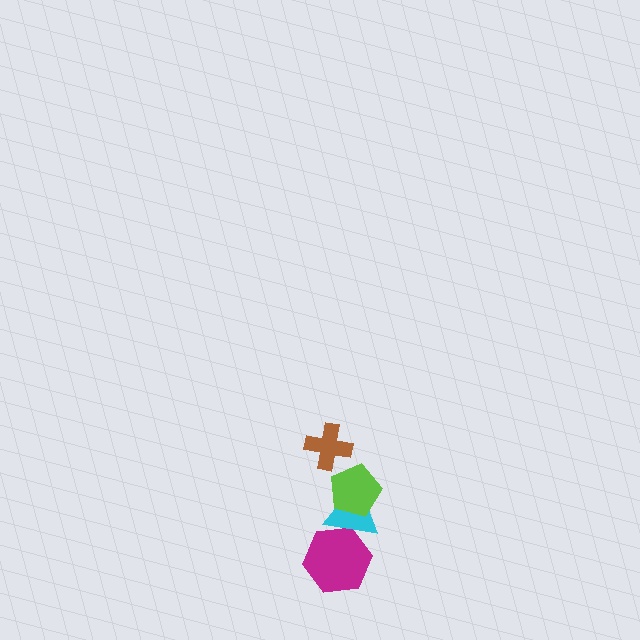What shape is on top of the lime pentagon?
The brown cross is on top of the lime pentagon.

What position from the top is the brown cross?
The brown cross is 1st from the top.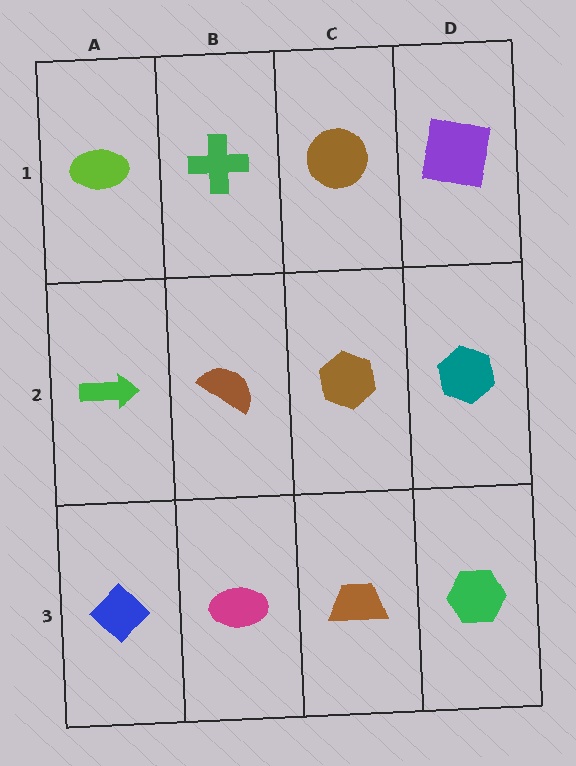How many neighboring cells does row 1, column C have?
3.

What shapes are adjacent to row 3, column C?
A brown hexagon (row 2, column C), a magenta ellipse (row 3, column B), a green hexagon (row 3, column D).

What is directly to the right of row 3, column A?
A magenta ellipse.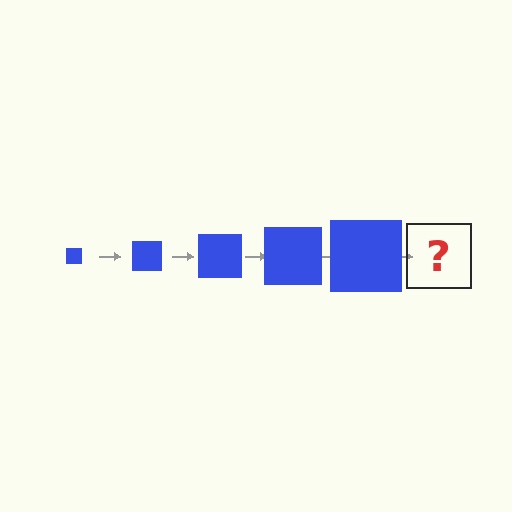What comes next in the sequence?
The next element should be a blue square, larger than the previous one.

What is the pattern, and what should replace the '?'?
The pattern is that the square gets progressively larger each step. The '?' should be a blue square, larger than the previous one.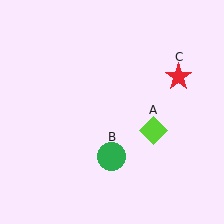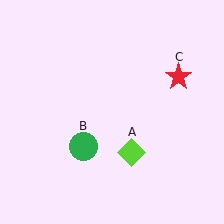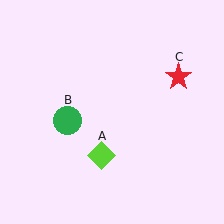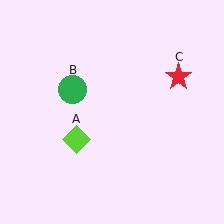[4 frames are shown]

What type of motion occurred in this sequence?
The lime diamond (object A), green circle (object B) rotated clockwise around the center of the scene.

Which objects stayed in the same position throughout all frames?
Red star (object C) remained stationary.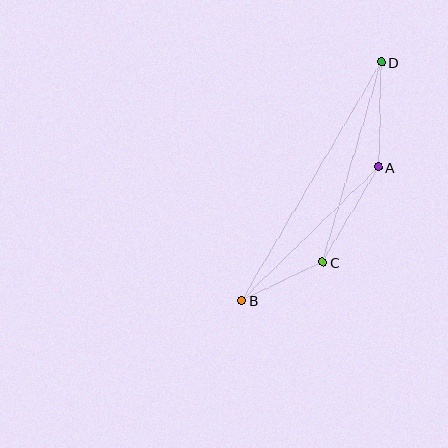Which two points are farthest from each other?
Points B and D are farthest from each other.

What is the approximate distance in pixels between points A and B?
The distance between A and B is approximately 191 pixels.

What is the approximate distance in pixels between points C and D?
The distance between C and D is approximately 208 pixels.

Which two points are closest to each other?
Points B and C are closest to each other.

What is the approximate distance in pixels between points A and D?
The distance between A and D is approximately 105 pixels.